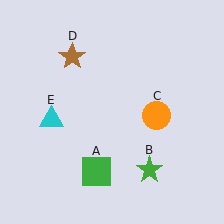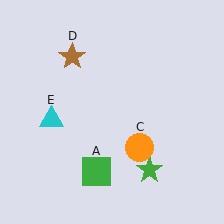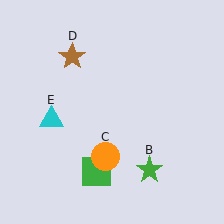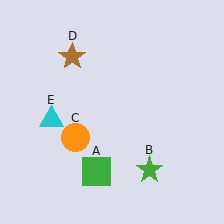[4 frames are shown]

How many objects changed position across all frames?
1 object changed position: orange circle (object C).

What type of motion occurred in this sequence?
The orange circle (object C) rotated clockwise around the center of the scene.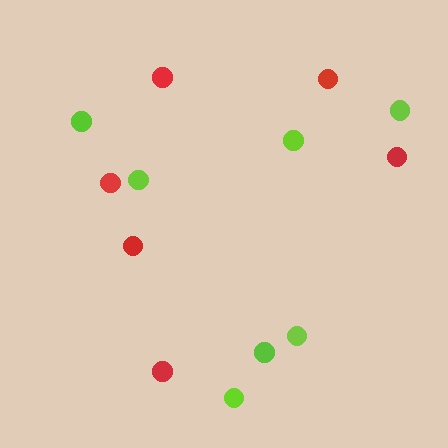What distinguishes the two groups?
There are 2 groups: one group of red circles (6) and one group of lime circles (7).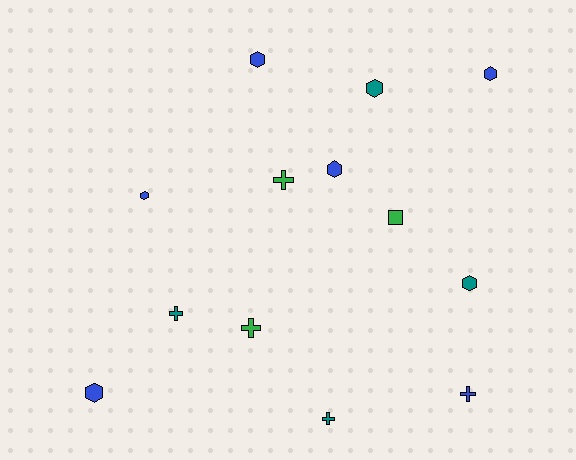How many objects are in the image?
There are 13 objects.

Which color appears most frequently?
Blue, with 6 objects.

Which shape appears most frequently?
Hexagon, with 7 objects.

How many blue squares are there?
There are no blue squares.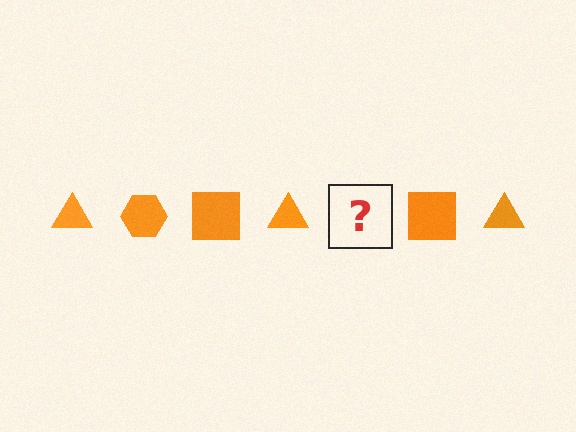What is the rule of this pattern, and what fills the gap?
The rule is that the pattern cycles through triangle, hexagon, square shapes in orange. The gap should be filled with an orange hexagon.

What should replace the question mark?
The question mark should be replaced with an orange hexagon.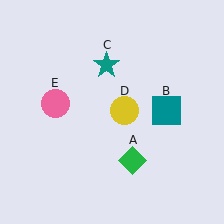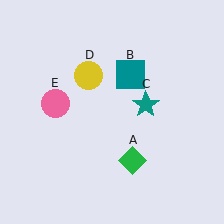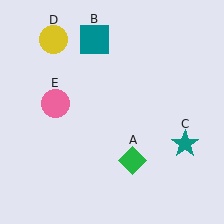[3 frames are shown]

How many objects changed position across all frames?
3 objects changed position: teal square (object B), teal star (object C), yellow circle (object D).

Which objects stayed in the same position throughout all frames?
Green diamond (object A) and pink circle (object E) remained stationary.